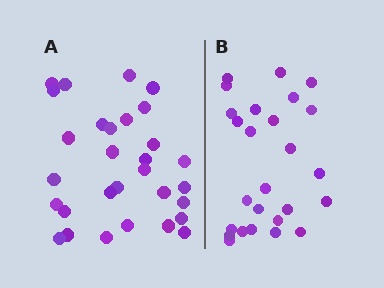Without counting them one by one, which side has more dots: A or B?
Region A (the left region) has more dots.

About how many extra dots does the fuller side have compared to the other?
Region A has about 4 more dots than region B.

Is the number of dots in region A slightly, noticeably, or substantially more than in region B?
Region A has only slightly more — the two regions are fairly close. The ratio is roughly 1.2 to 1.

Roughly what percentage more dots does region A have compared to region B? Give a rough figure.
About 15% more.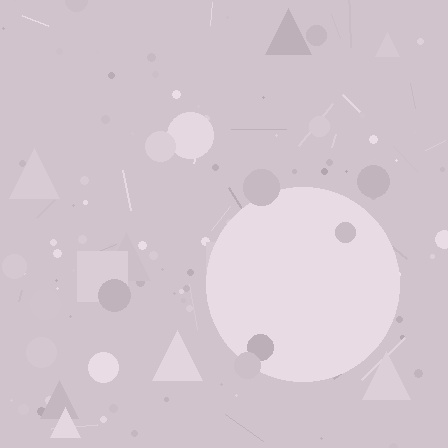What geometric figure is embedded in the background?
A circle is embedded in the background.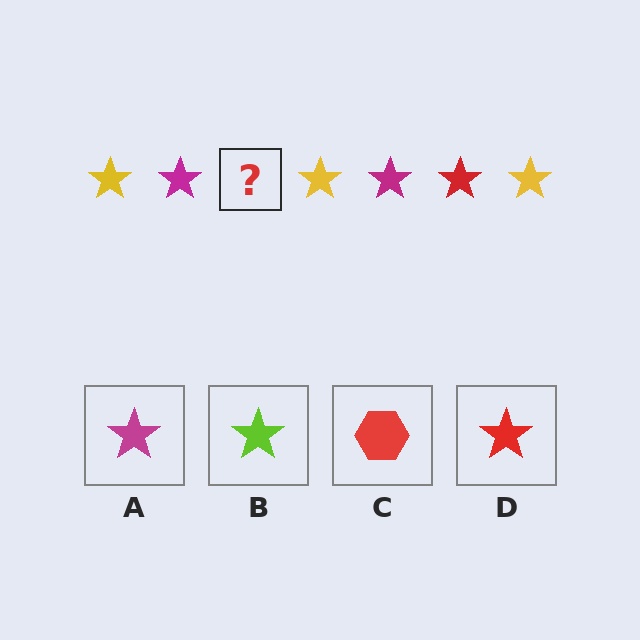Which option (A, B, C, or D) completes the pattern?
D.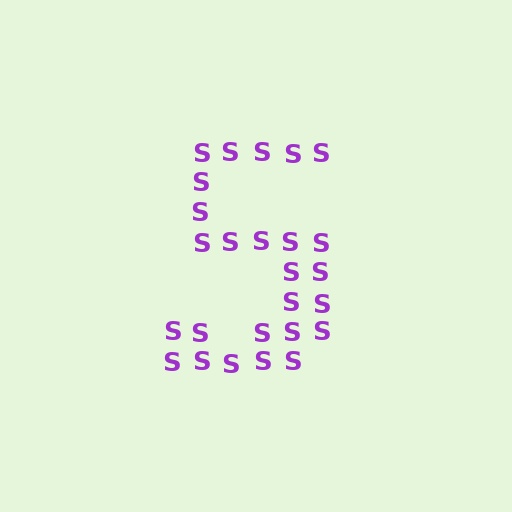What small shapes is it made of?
It is made of small letter S's.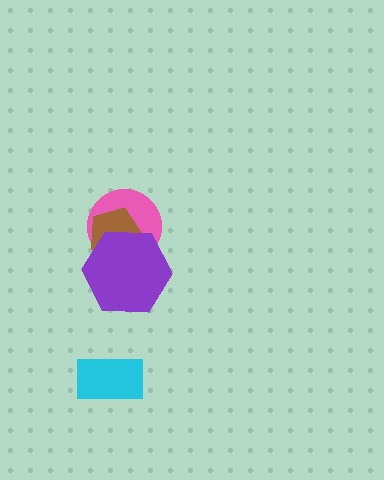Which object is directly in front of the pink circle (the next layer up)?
The brown pentagon is directly in front of the pink circle.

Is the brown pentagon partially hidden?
Yes, it is partially covered by another shape.